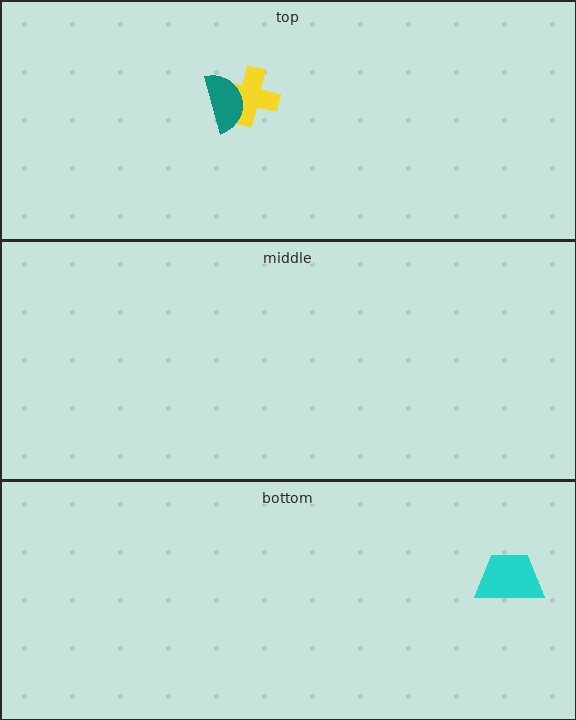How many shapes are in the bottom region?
1.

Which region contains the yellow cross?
The top region.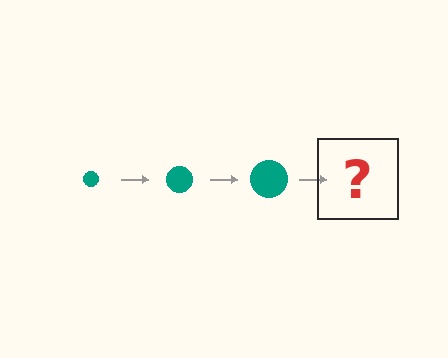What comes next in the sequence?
The next element should be a teal circle, larger than the previous one.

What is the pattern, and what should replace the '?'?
The pattern is that the circle gets progressively larger each step. The '?' should be a teal circle, larger than the previous one.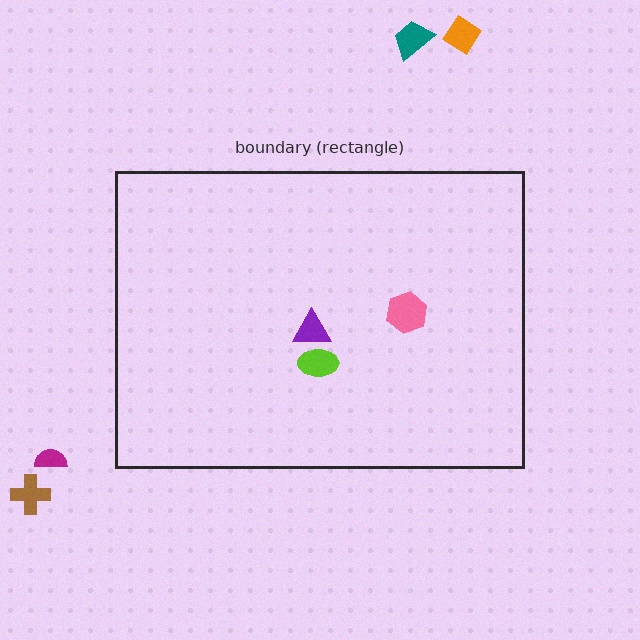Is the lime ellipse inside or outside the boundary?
Inside.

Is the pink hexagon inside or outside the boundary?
Inside.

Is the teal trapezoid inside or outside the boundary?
Outside.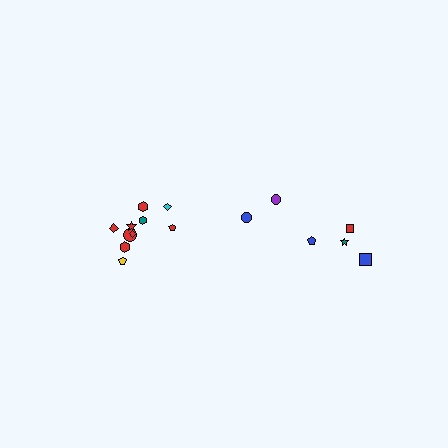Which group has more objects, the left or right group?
The left group.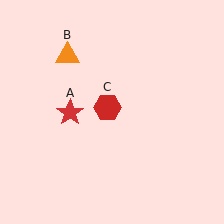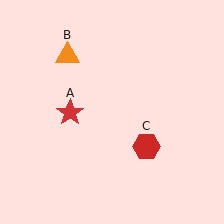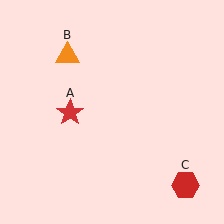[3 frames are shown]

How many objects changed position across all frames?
1 object changed position: red hexagon (object C).